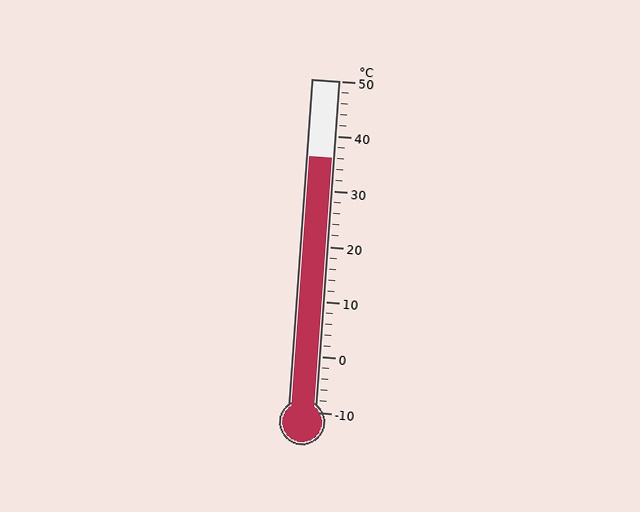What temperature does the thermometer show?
The thermometer shows approximately 36°C.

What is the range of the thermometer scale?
The thermometer scale ranges from -10°C to 50°C.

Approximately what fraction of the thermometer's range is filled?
The thermometer is filled to approximately 75% of its range.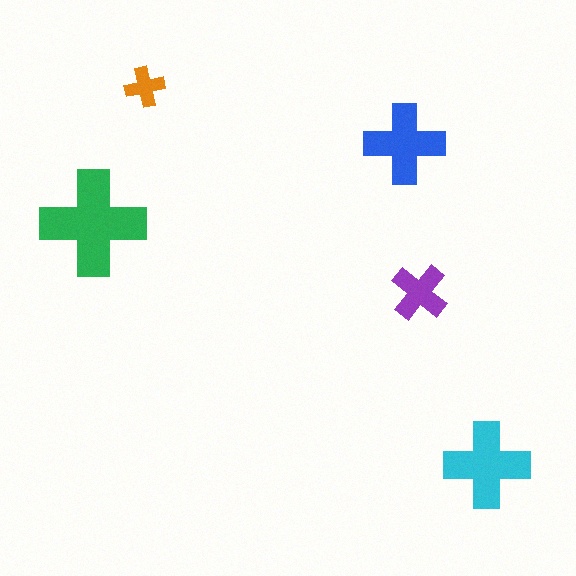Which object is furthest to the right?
The cyan cross is rightmost.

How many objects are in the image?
There are 5 objects in the image.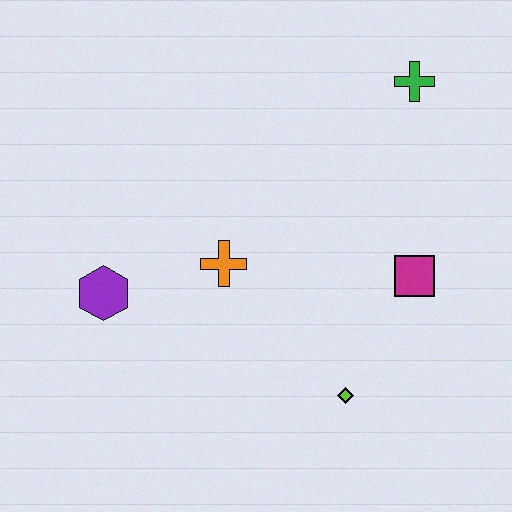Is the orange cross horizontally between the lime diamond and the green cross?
No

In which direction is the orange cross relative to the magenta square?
The orange cross is to the left of the magenta square.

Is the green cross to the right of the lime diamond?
Yes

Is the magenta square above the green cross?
No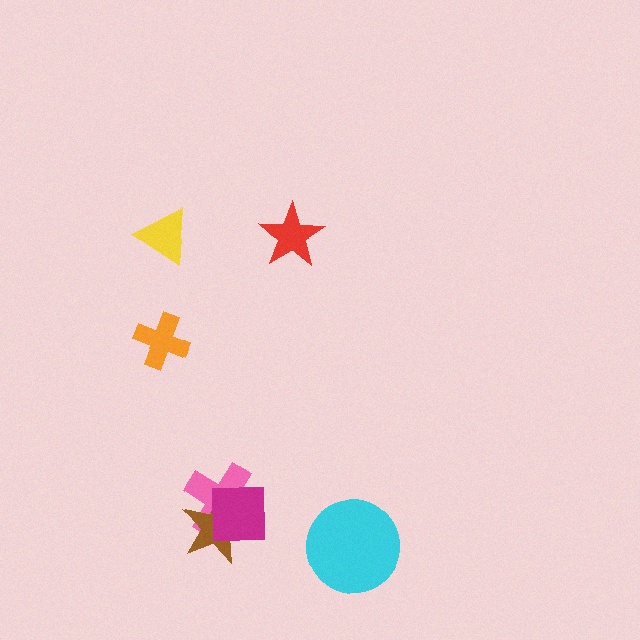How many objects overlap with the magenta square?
2 objects overlap with the magenta square.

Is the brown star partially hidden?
Yes, it is partially covered by another shape.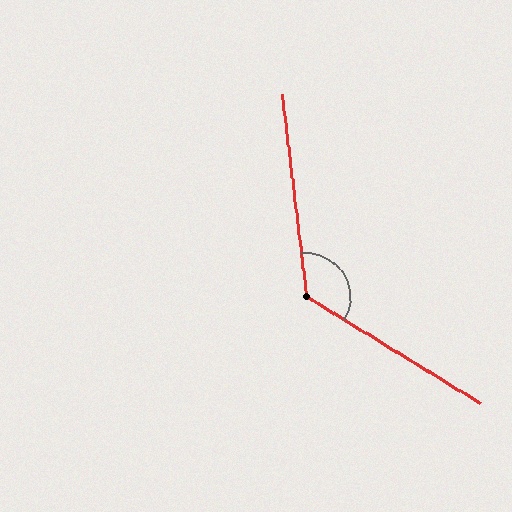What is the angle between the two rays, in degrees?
Approximately 128 degrees.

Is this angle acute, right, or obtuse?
It is obtuse.